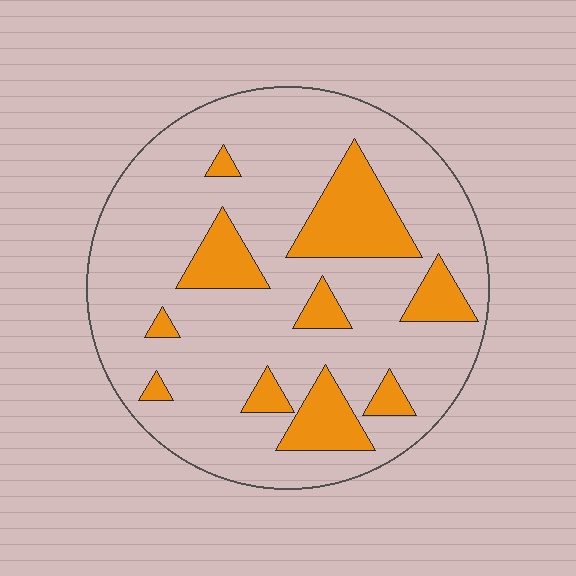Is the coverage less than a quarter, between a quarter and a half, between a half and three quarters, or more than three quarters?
Less than a quarter.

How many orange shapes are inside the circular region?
10.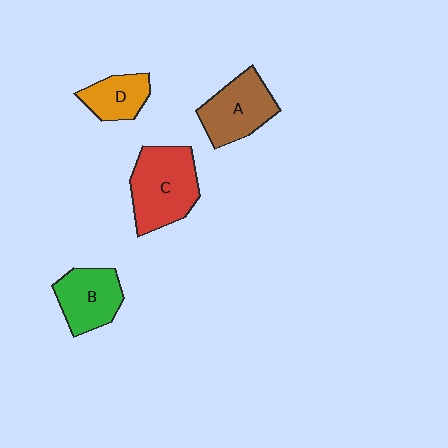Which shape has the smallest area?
Shape D (orange).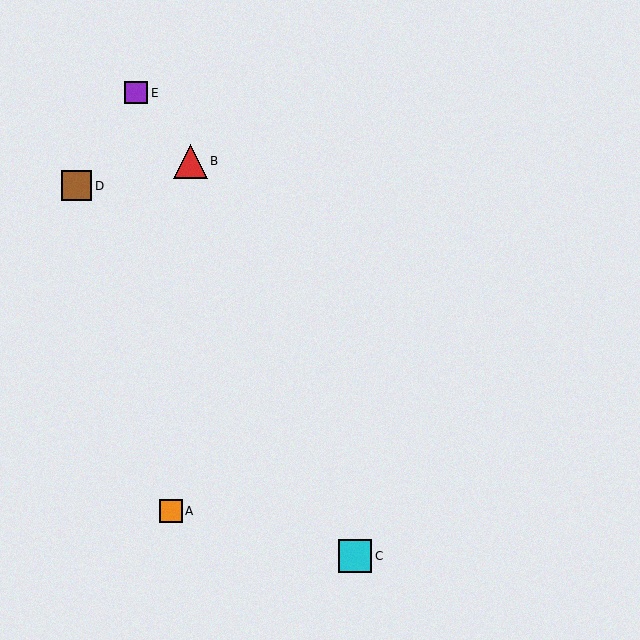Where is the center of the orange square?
The center of the orange square is at (171, 511).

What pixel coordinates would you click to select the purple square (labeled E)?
Click at (136, 93) to select the purple square E.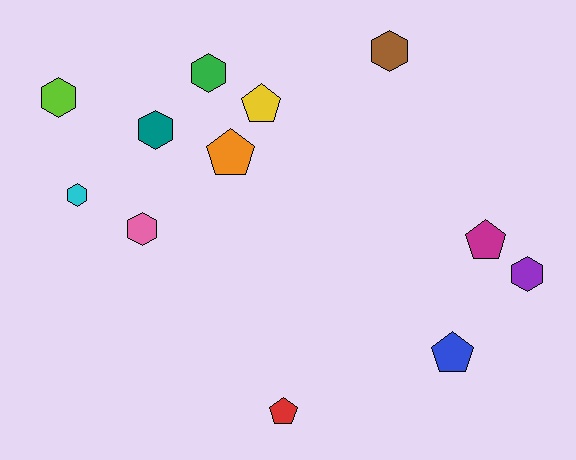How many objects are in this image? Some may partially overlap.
There are 12 objects.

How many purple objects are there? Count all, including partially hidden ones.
There is 1 purple object.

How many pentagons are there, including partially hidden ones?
There are 5 pentagons.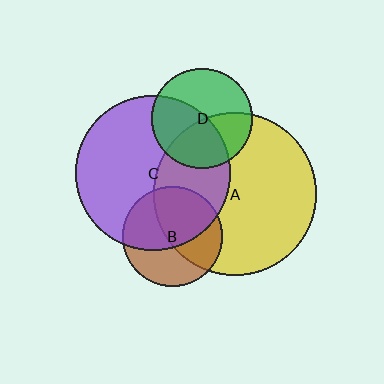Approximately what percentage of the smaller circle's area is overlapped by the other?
Approximately 50%.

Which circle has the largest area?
Circle A (yellow).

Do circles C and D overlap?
Yes.